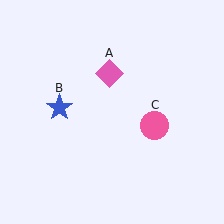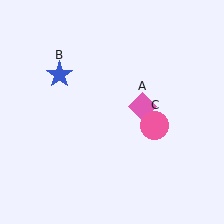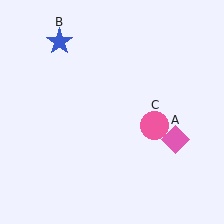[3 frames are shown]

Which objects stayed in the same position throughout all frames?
Pink circle (object C) remained stationary.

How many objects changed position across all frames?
2 objects changed position: pink diamond (object A), blue star (object B).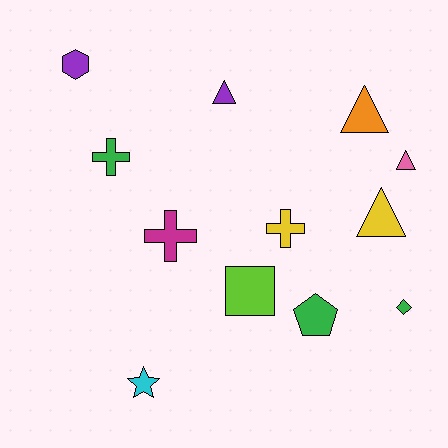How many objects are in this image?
There are 12 objects.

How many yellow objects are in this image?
There are 2 yellow objects.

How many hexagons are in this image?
There is 1 hexagon.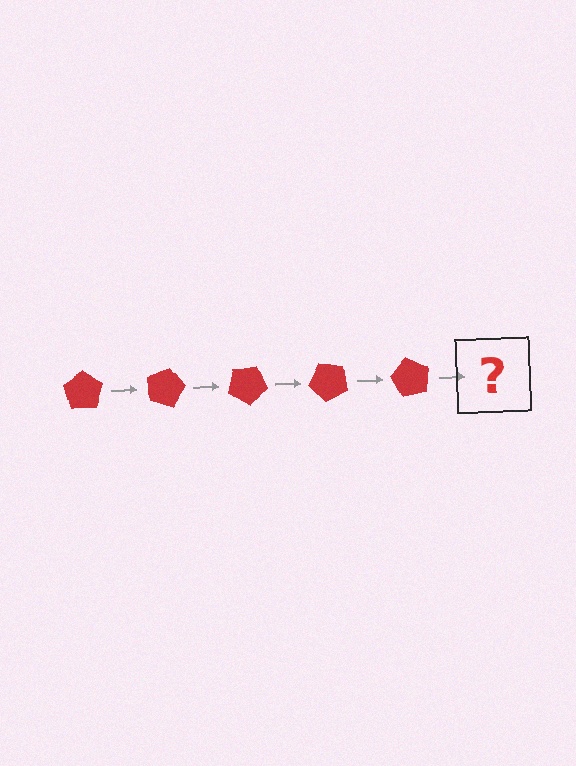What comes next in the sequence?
The next element should be a red pentagon rotated 75 degrees.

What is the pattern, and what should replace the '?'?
The pattern is that the pentagon rotates 15 degrees each step. The '?' should be a red pentagon rotated 75 degrees.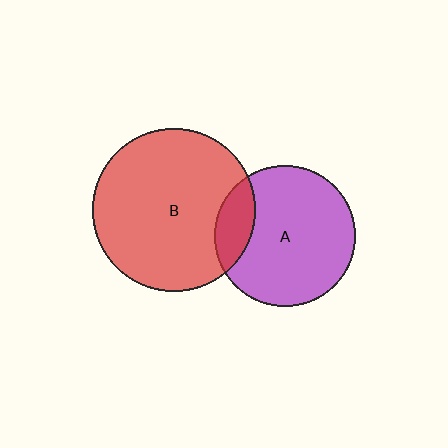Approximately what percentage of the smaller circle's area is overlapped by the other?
Approximately 15%.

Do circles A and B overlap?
Yes.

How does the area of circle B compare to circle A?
Approximately 1.3 times.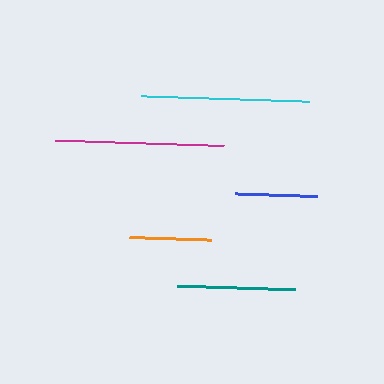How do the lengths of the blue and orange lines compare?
The blue and orange lines are approximately the same length.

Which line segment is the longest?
The magenta line is the longest at approximately 169 pixels.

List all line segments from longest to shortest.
From longest to shortest: magenta, cyan, teal, blue, orange.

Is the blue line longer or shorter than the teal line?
The teal line is longer than the blue line.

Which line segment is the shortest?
The orange line is the shortest at approximately 82 pixels.